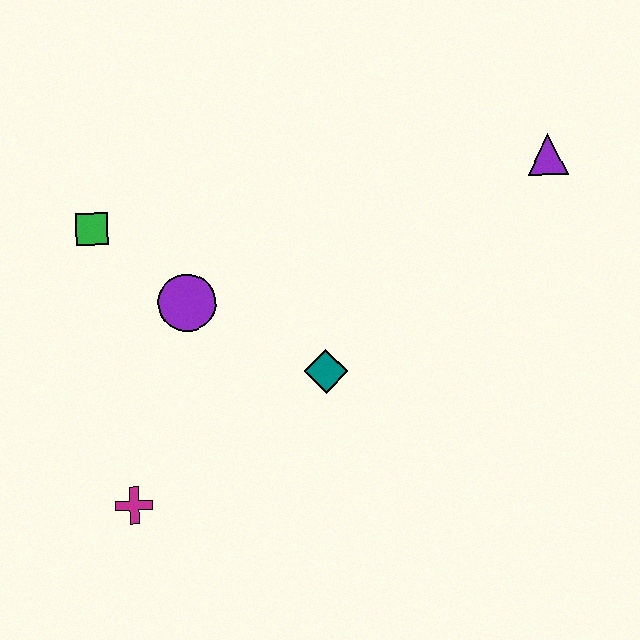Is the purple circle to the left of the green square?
No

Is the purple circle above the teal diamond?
Yes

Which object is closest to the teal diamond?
The purple circle is closest to the teal diamond.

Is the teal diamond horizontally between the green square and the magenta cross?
No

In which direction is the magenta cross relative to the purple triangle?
The magenta cross is to the left of the purple triangle.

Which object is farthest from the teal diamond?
The purple triangle is farthest from the teal diamond.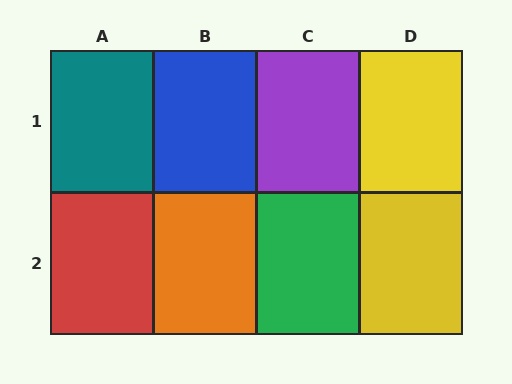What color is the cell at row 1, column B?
Blue.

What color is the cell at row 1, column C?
Purple.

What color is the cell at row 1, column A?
Teal.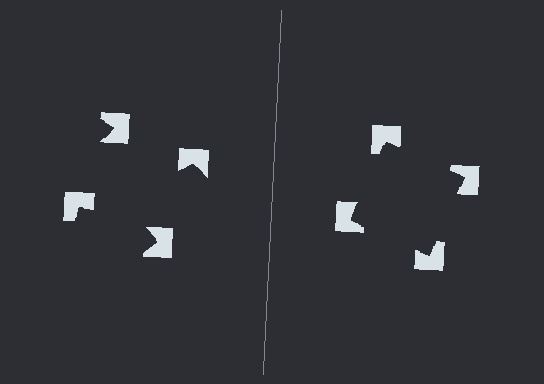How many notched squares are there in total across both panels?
8 — 4 on each side.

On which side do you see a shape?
An illusory square appears on the right side. On the left side the wedge cuts are rotated, so no coherent shape forms.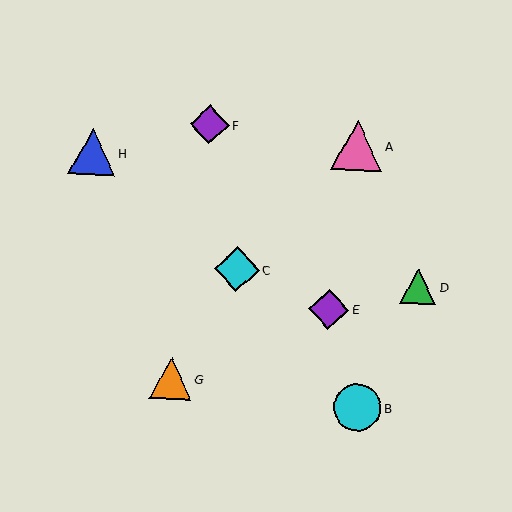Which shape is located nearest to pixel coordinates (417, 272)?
The green triangle (labeled D) at (418, 286) is nearest to that location.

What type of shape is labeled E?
Shape E is a purple diamond.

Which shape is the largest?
The pink triangle (labeled A) is the largest.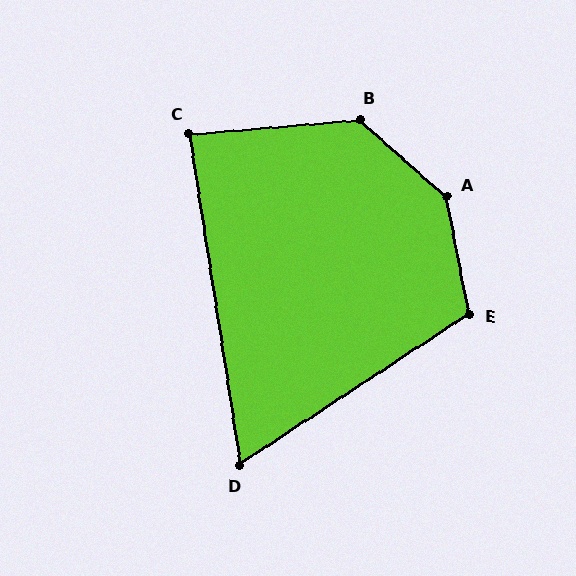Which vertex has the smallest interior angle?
D, at approximately 66 degrees.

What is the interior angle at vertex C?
Approximately 86 degrees (approximately right).